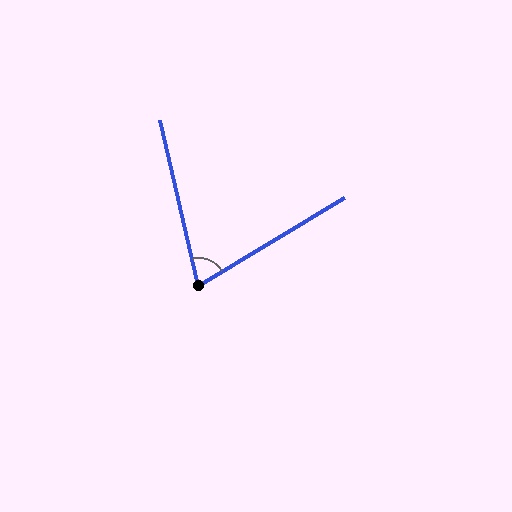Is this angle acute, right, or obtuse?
It is acute.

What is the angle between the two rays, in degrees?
Approximately 72 degrees.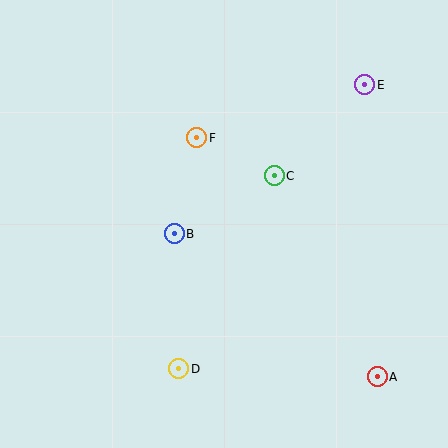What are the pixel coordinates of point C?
Point C is at (274, 176).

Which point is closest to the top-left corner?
Point F is closest to the top-left corner.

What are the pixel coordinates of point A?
Point A is at (377, 377).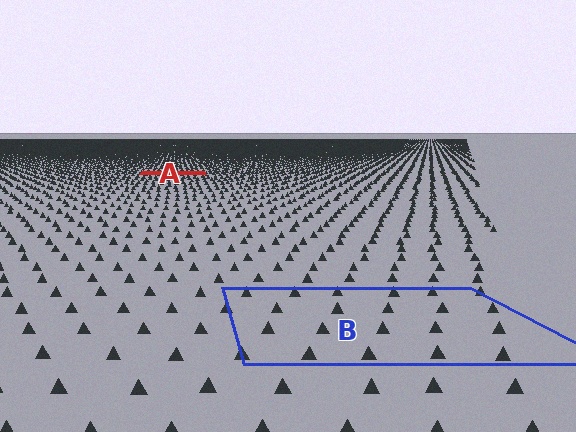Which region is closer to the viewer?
Region B is closer. The texture elements there are larger and more spread out.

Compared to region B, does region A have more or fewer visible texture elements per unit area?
Region A has more texture elements per unit area — they are packed more densely because it is farther away.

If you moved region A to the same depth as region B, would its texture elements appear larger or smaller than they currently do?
They would appear larger. At a closer depth, the same texture elements are projected at a bigger on-screen size.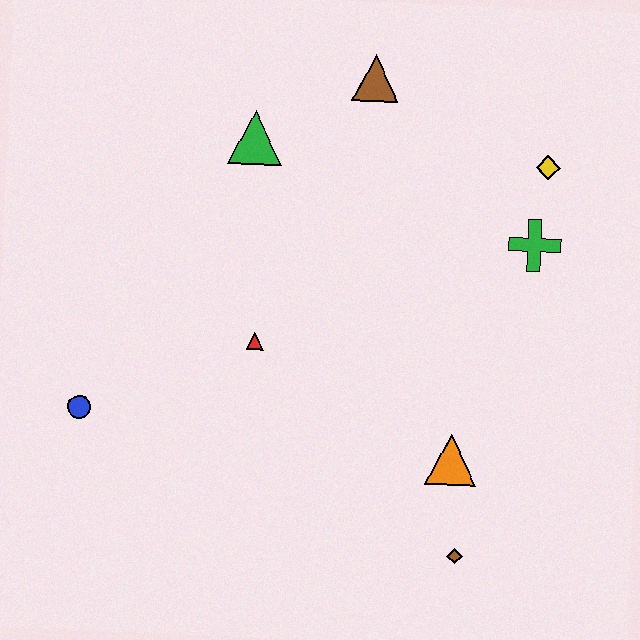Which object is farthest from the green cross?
The blue circle is farthest from the green cross.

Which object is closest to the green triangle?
The brown triangle is closest to the green triangle.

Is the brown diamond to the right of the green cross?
No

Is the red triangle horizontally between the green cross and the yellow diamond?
No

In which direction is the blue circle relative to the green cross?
The blue circle is to the left of the green cross.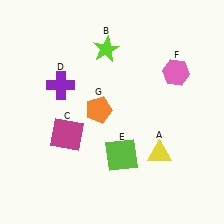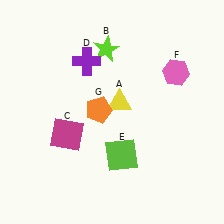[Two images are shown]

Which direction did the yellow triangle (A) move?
The yellow triangle (A) moved up.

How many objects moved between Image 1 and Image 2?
2 objects moved between the two images.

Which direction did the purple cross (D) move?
The purple cross (D) moved right.